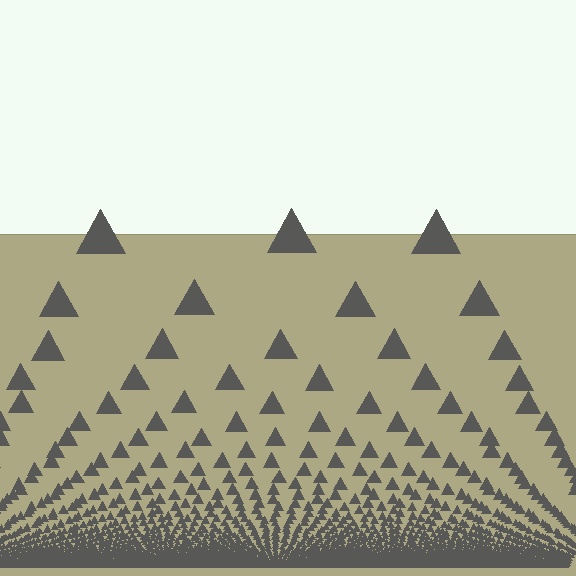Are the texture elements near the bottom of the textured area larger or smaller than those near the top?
Smaller. The gradient is inverted — elements near the bottom are smaller and denser.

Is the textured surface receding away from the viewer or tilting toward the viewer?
The surface appears to tilt toward the viewer. Texture elements get larger and sparser toward the top.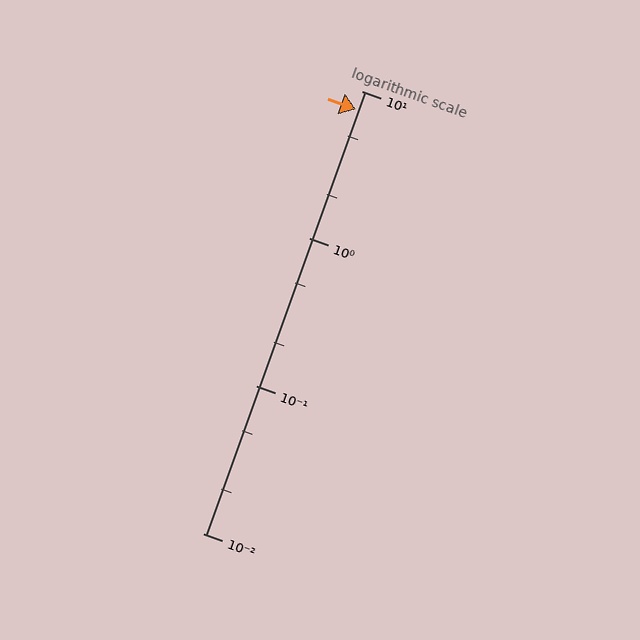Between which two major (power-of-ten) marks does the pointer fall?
The pointer is between 1 and 10.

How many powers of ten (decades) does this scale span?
The scale spans 3 decades, from 0.01 to 10.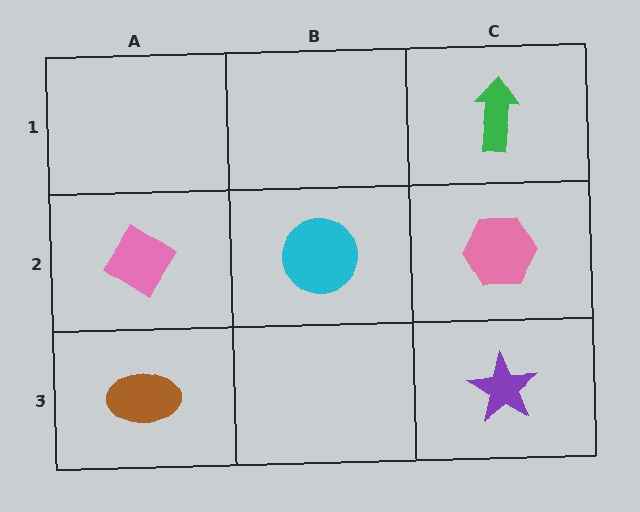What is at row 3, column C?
A purple star.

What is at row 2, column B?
A cyan circle.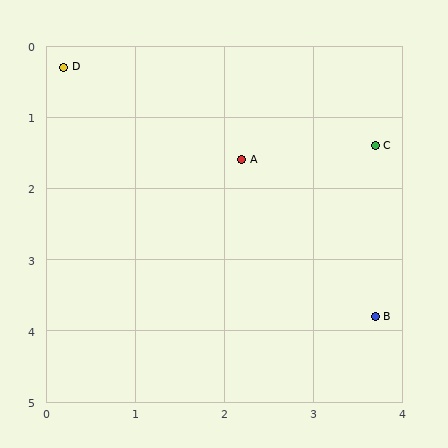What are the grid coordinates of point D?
Point D is at approximately (0.2, 0.3).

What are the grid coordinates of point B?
Point B is at approximately (3.7, 3.8).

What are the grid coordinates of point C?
Point C is at approximately (3.7, 1.4).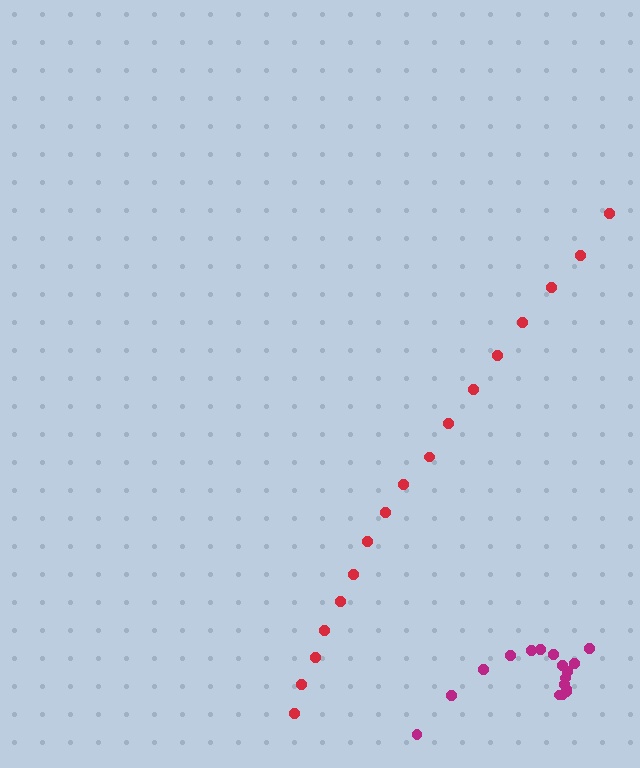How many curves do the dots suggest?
There are 2 distinct paths.